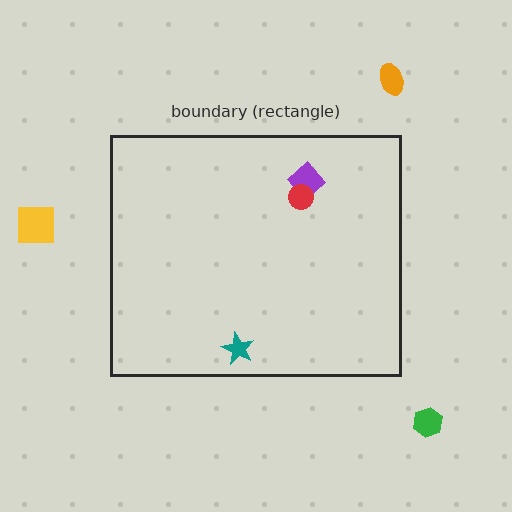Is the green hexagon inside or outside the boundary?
Outside.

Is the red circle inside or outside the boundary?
Inside.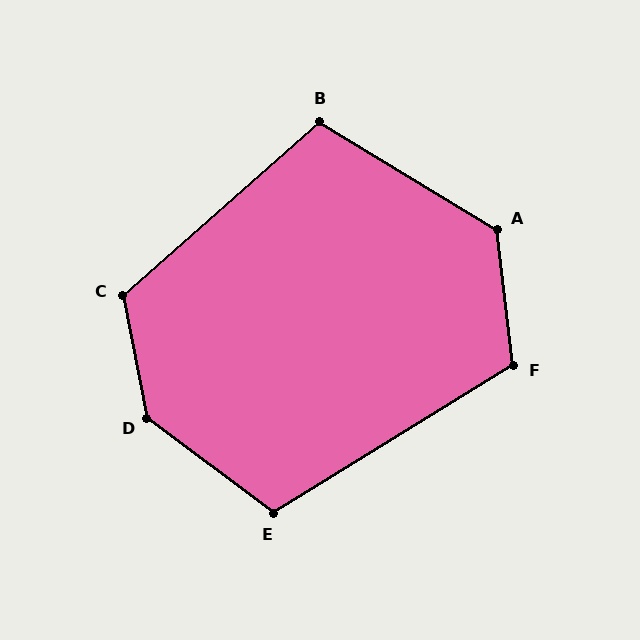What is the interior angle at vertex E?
Approximately 111 degrees (obtuse).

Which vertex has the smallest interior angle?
B, at approximately 107 degrees.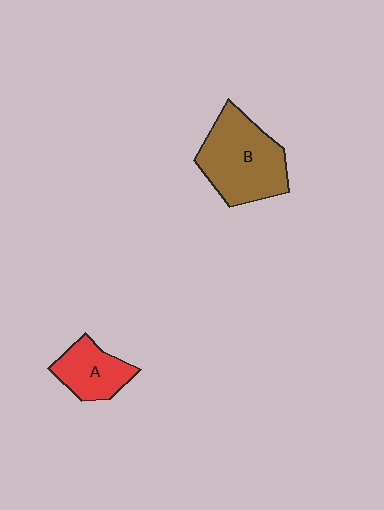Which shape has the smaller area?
Shape A (red).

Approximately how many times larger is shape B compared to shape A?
Approximately 1.8 times.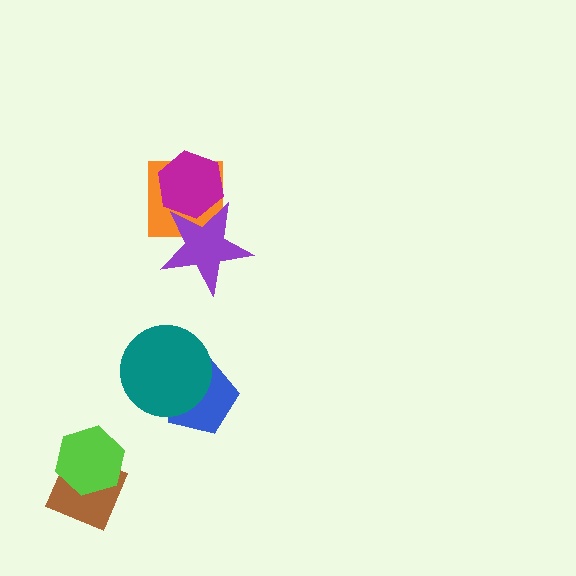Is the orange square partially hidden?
Yes, it is partially covered by another shape.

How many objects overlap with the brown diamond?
1 object overlaps with the brown diamond.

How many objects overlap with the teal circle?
1 object overlaps with the teal circle.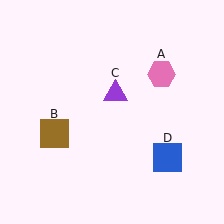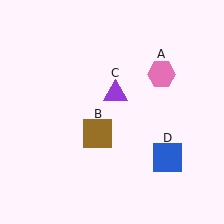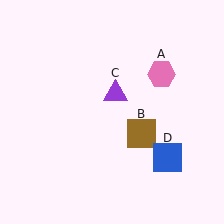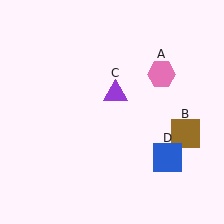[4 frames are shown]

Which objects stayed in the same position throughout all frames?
Pink hexagon (object A) and purple triangle (object C) and blue square (object D) remained stationary.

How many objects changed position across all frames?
1 object changed position: brown square (object B).